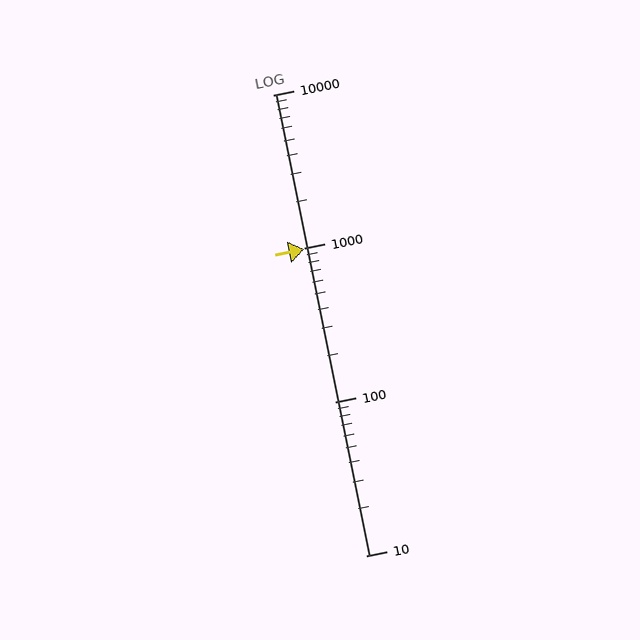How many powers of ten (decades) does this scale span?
The scale spans 3 decades, from 10 to 10000.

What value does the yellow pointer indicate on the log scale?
The pointer indicates approximately 990.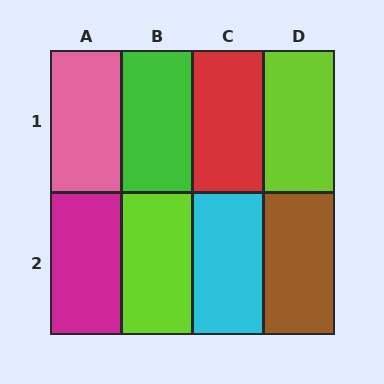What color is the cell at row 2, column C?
Cyan.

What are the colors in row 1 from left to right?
Pink, green, red, lime.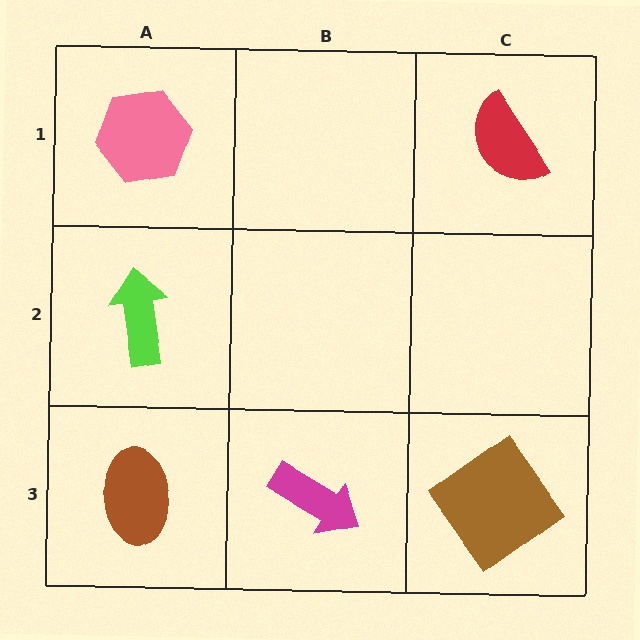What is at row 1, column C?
A red semicircle.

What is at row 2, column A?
A lime arrow.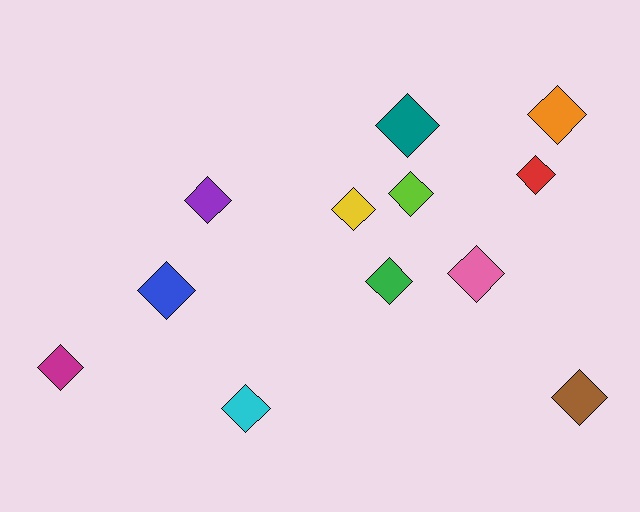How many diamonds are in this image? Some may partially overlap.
There are 12 diamonds.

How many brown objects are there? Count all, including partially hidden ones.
There is 1 brown object.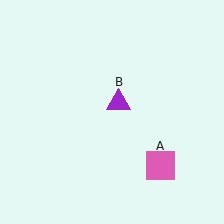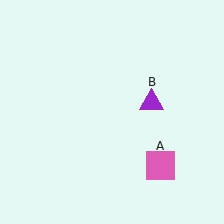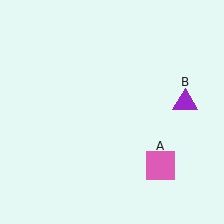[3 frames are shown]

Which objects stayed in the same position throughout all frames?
Pink square (object A) remained stationary.